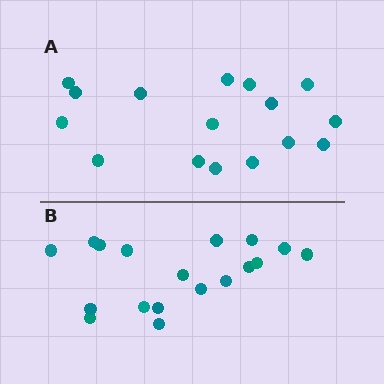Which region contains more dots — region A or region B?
Region B (the bottom region) has more dots.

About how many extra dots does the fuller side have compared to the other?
Region B has just a few more — roughly 2 or 3 more dots than region A.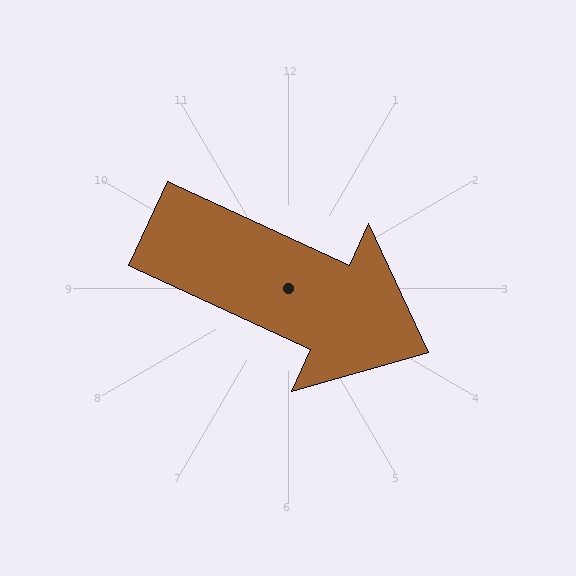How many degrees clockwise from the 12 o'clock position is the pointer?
Approximately 115 degrees.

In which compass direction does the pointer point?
Southeast.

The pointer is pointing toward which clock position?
Roughly 4 o'clock.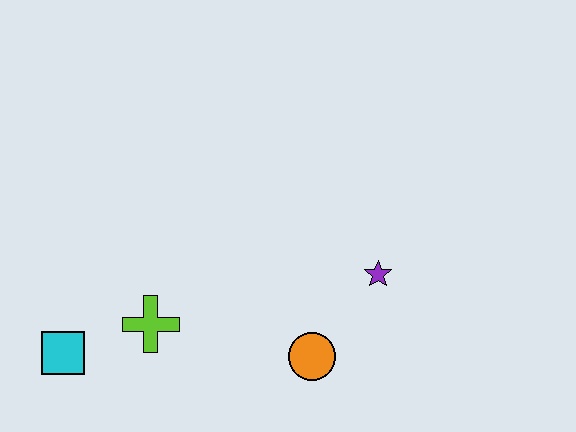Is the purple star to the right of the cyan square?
Yes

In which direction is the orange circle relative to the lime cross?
The orange circle is to the right of the lime cross.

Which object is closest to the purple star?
The orange circle is closest to the purple star.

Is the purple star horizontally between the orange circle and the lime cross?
No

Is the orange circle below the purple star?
Yes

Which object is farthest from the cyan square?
The purple star is farthest from the cyan square.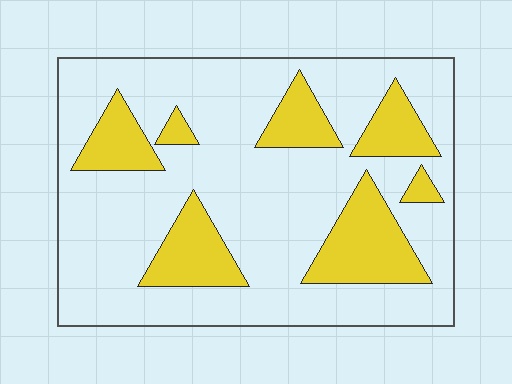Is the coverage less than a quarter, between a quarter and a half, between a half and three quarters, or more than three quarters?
Less than a quarter.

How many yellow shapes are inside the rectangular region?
7.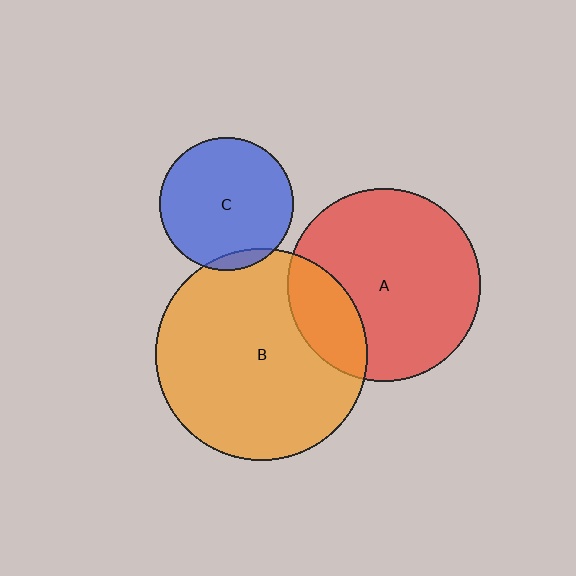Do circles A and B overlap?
Yes.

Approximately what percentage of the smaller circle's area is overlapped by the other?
Approximately 20%.